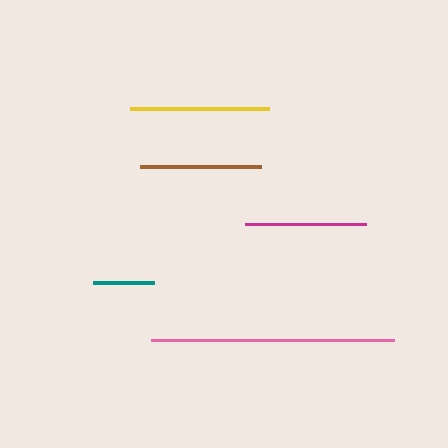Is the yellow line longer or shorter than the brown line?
The yellow line is longer than the brown line.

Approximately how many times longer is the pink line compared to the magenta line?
The pink line is approximately 2.0 times the length of the magenta line.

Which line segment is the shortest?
The teal line is the shortest at approximately 61 pixels.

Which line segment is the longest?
The pink line is the longest at approximately 243 pixels.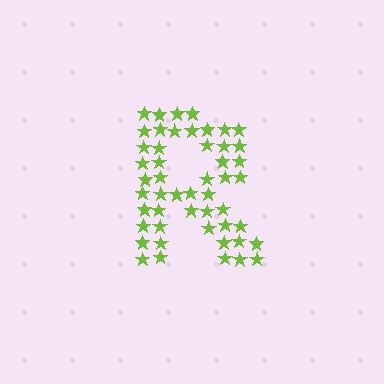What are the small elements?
The small elements are stars.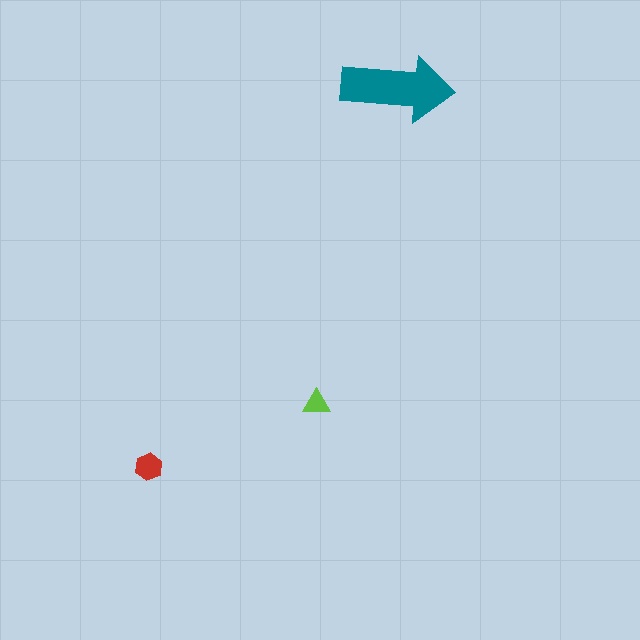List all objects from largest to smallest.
The teal arrow, the red hexagon, the lime triangle.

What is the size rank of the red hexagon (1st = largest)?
2nd.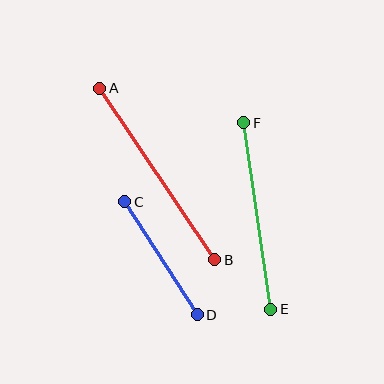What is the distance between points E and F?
The distance is approximately 189 pixels.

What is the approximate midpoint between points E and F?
The midpoint is at approximately (257, 216) pixels.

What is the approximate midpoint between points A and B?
The midpoint is at approximately (157, 174) pixels.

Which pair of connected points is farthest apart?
Points A and B are farthest apart.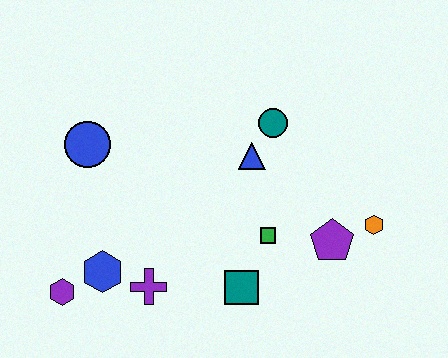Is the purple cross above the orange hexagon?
No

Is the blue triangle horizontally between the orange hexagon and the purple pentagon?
No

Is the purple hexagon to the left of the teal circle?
Yes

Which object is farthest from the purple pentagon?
The purple hexagon is farthest from the purple pentagon.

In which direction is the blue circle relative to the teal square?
The blue circle is to the left of the teal square.